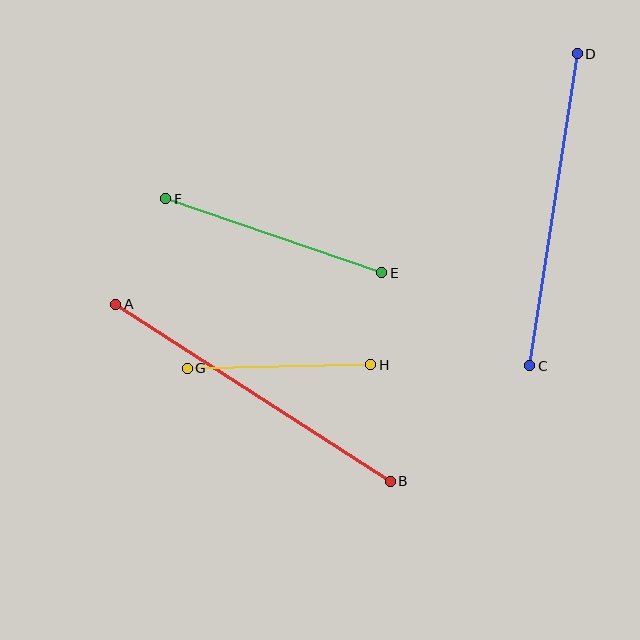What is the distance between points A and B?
The distance is approximately 327 pixels.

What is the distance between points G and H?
The distance is approximately 184 pixels.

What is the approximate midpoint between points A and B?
The midpoint is at approximately (253, 393) pixels.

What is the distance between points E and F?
The distance is approximately 228 pixels.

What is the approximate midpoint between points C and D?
The midpoint is at approximately (553, 210) pixels.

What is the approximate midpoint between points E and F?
The midpoint is at approximately (274, 236) pixels.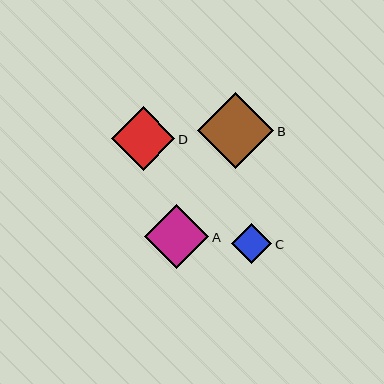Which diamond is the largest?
Diamond B is the largest with a size of approximately 77 pixels.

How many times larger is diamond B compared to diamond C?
Diamond B is approximately 1.9 times the size of diamond C.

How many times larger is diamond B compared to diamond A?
Diamond B is approximately 1.2 times the size of diamond A.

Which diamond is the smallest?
Diamond C is the smallest with a size of approximately 40 pixels.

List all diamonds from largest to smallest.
From largest to smallest: B, A, D, C.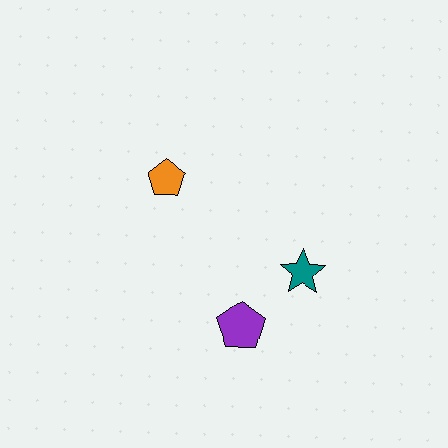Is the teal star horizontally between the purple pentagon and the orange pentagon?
No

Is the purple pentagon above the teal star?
No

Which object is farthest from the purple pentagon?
The orange pentagon is farthest from the purple pentagon.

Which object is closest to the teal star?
The purple pentagon is closest to the teal star.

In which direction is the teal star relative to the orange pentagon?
The teal star is to the right of the orange pentagon.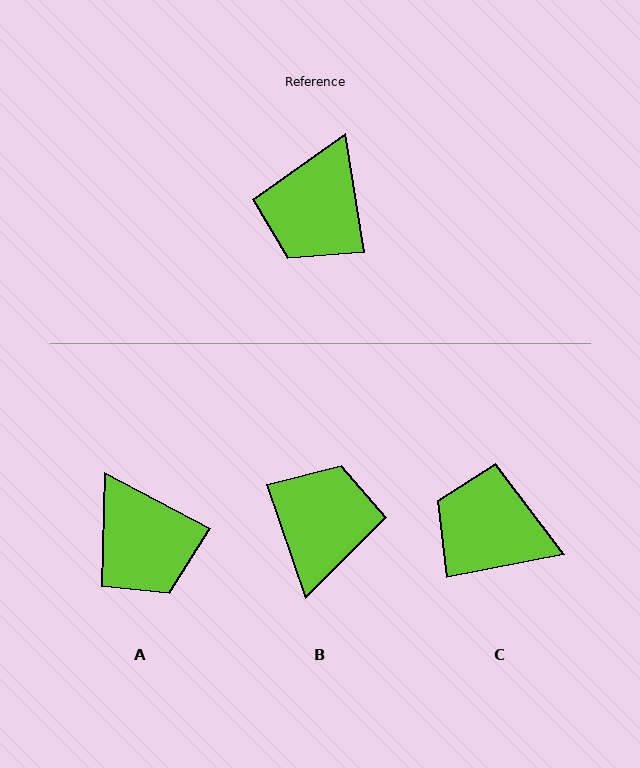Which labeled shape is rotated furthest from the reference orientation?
B, about 170 degrees away.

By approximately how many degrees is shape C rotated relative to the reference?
Approximately 88 degrees clockwise.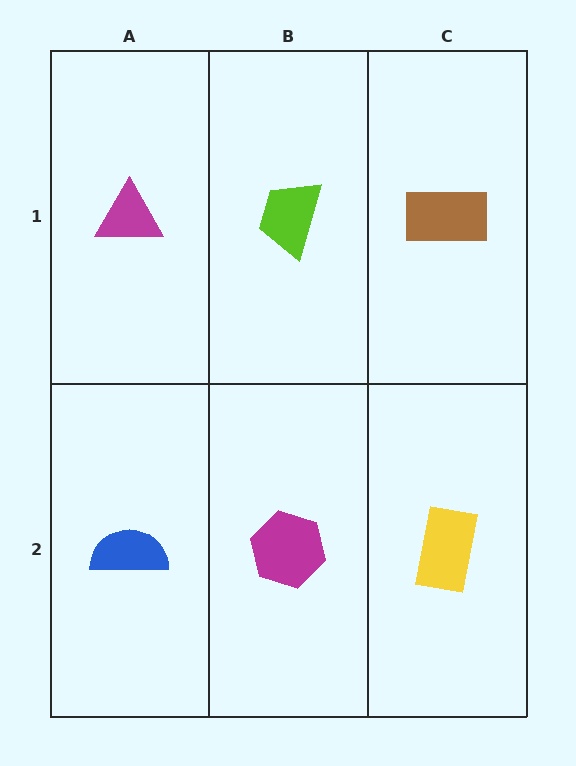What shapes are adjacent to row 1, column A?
A blue semicircle (row 2, column A), a lime trapezoid (row 1, column B).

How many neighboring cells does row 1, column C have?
2.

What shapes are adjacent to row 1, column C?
A yellow rectangle (row 2, column C), a lime trapezoid (row 1, column B).